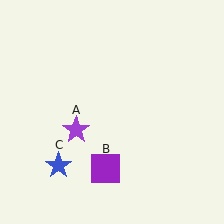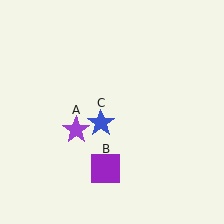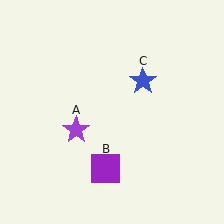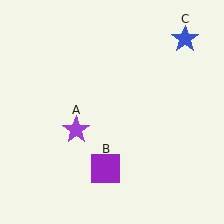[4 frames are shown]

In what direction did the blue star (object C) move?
The blue star (object C) moved up and to the right.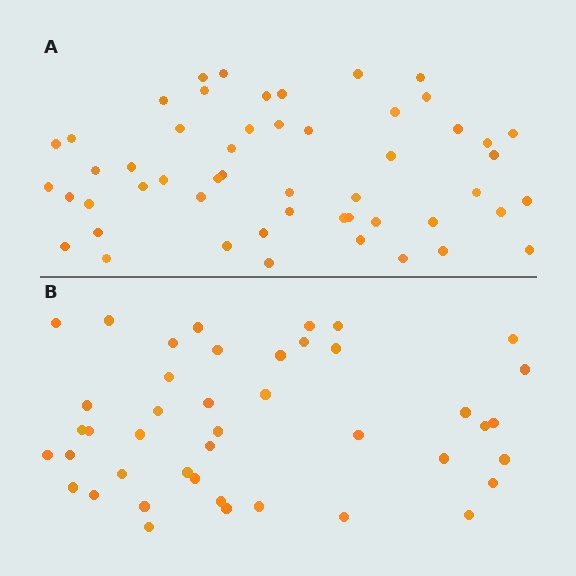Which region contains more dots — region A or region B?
Region A (the top region) has more dots.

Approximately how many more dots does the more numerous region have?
Region A has roughly 8 or so more dots than region B.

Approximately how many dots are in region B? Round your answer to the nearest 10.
About 40 dots. (The exact count is 43, which rounds to 40.)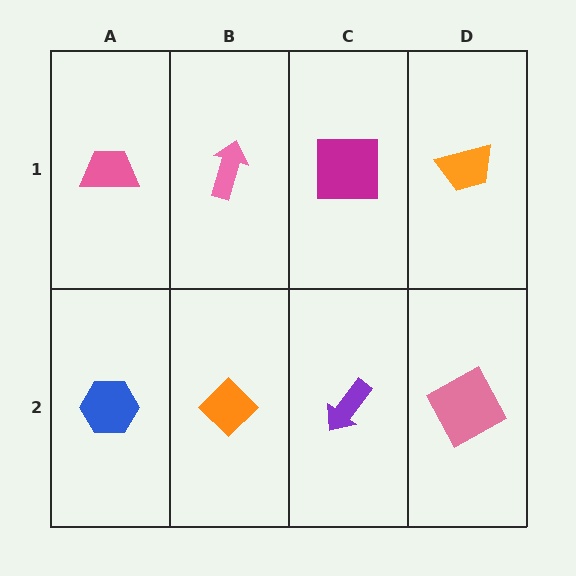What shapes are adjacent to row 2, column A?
A pink trapezoid (row 1, column A), an orange diamond (row 2, column B).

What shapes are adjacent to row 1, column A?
A blue hexagon (row 2, column A), a pink arrow (row 1, column B).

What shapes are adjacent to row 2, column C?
A magenta square (row 1, column C), an orange diamond (row 2, column B), a pink square (row 2, column D).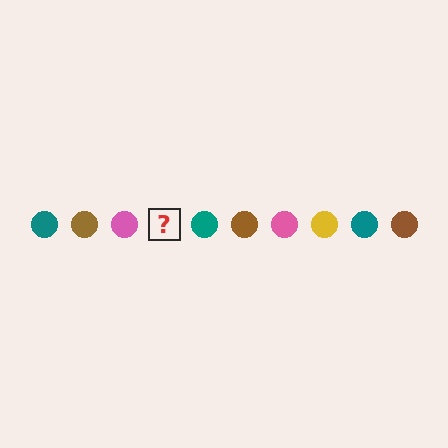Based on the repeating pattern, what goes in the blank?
The blank should be a yellow circle.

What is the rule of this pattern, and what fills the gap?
The rule is that the pattern cycles through teal, brown, pink, yellow circles. The gap should be filled with a yellow circle.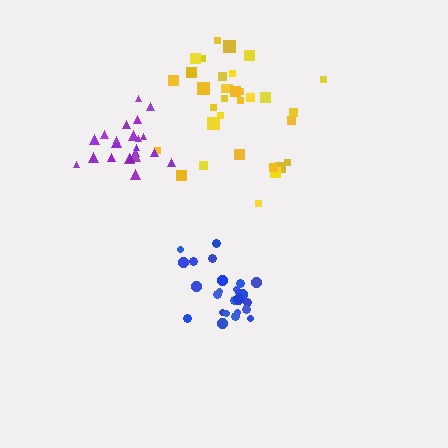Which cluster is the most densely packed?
Blue.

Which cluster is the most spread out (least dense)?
Yellow.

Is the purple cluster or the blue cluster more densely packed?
Blue.